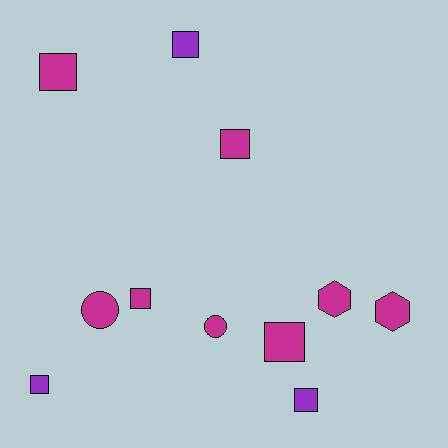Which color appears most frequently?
Magenta, with 8 objects.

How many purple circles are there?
There are no purple circles.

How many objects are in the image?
There are 11 objects.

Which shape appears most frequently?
Square, with 7 objects.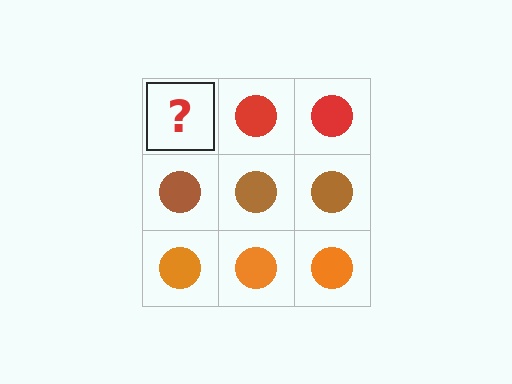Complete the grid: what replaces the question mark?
The question mark should be replaced with a red circle.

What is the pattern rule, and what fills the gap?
The rule is that each row has a consistent color. The gap should be filled with a red circle.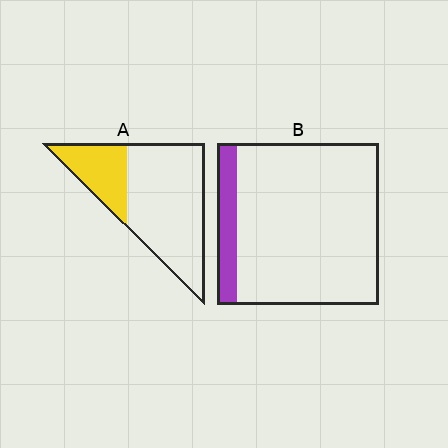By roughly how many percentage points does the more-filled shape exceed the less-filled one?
By roughly 15 percentage points (A over B).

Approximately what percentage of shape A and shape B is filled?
A is approximately 25% and B is approximately 10%.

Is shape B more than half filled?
No.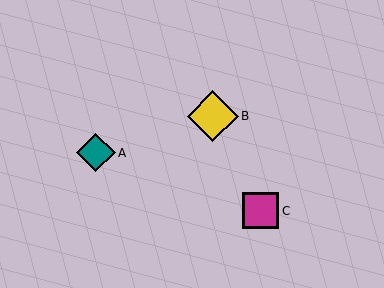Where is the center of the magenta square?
The center of the magenta square is at (261, 211).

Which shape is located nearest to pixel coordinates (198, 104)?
The yellow diamond (labeled B) at (213, 116) is nearest to that location.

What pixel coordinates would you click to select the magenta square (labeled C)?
Click at (261, 211) to select the magenta square C.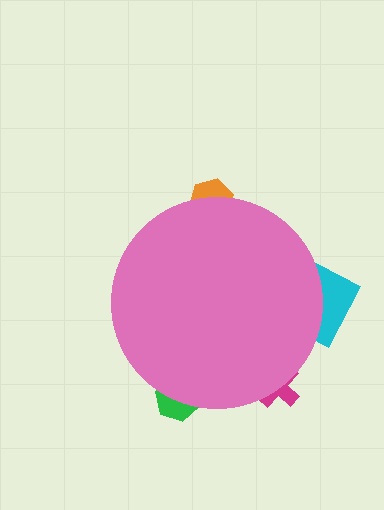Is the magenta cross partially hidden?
Yes, the magenta cross is partially hidden behind the pink circle.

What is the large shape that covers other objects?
A pink circle.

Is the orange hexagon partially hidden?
Yes, the orange hexagon is partially hidden behind the pink circle.